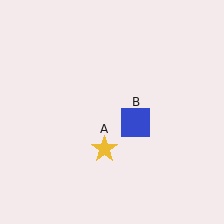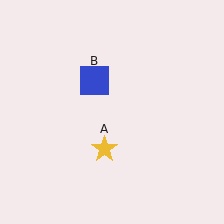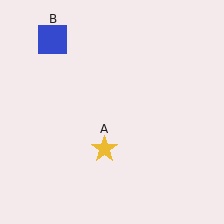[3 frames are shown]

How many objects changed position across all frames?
1 object changed position: blue square (object B).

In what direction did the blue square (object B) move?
The blue square (object B) moved up and to the left.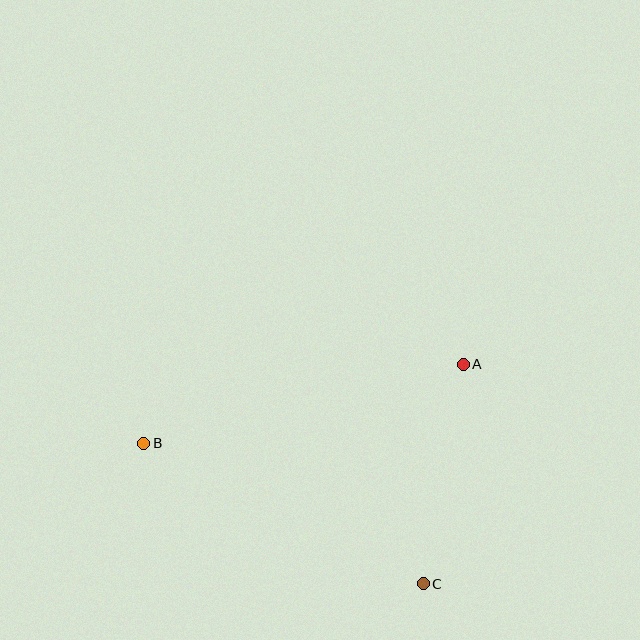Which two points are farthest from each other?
Points A and B are farthest from each other.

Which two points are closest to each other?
Points A and C are closest to each other.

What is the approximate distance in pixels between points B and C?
The distance between B and C is approximately 313 pixels.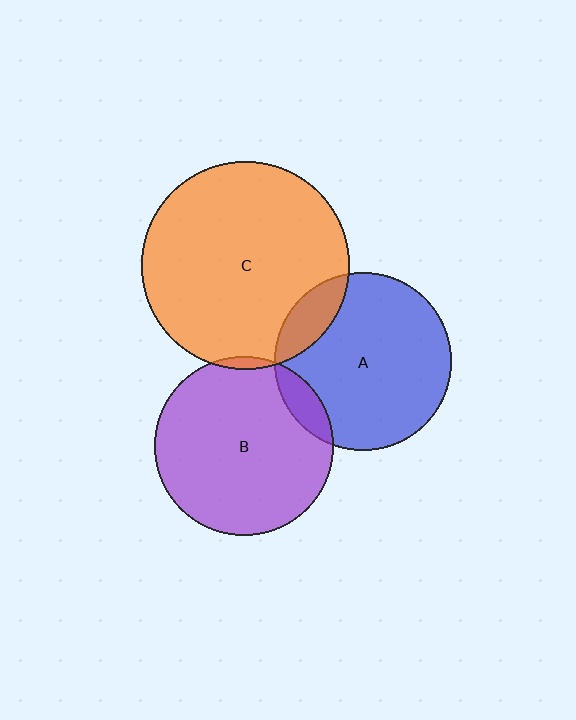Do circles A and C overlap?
Yes.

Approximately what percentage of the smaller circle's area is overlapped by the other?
Approximately 15%.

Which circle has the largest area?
Circle C (orange).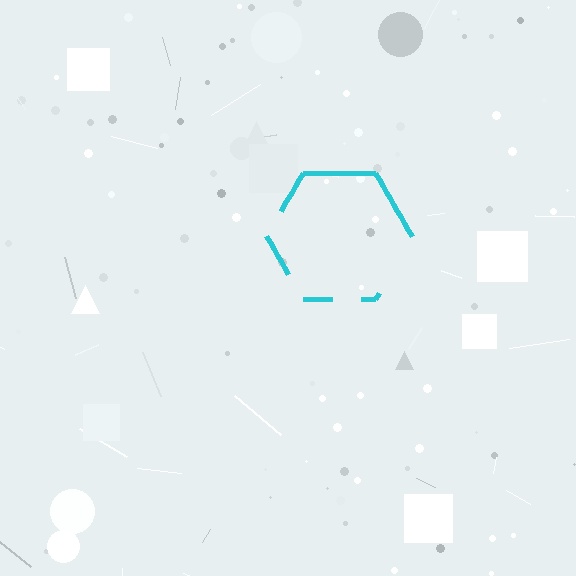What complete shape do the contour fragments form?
The contour fragments form a hexagon.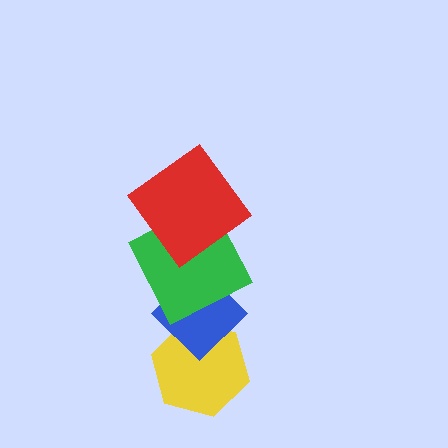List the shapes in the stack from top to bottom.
From top to bottom: the red diamond, the green square, the blue diamond, the yellow hexagon.